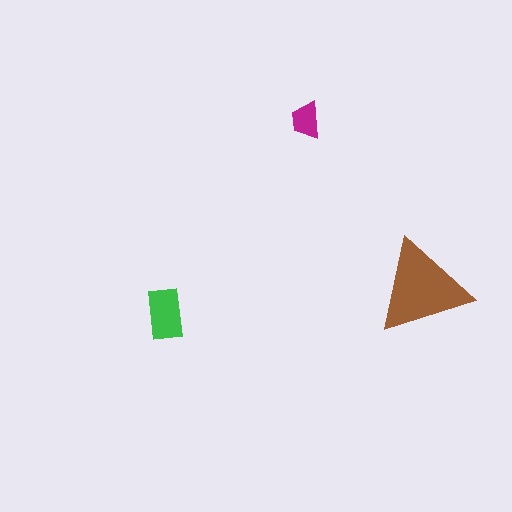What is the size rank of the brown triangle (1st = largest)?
1st.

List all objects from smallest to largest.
The magenta trapezoid, the green rectangle, the brown triangle.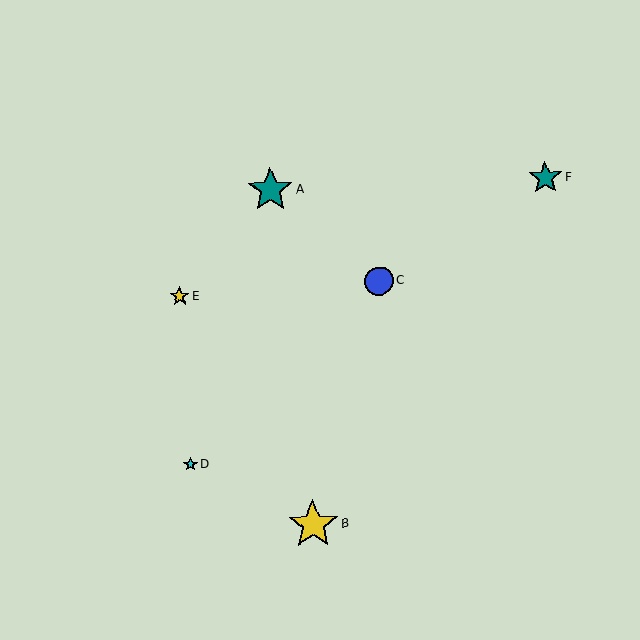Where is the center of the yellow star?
The center of the yellow star is at (313, 524).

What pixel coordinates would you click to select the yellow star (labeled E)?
Click at (180, 296) to select the yellow star E.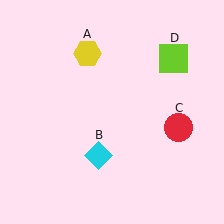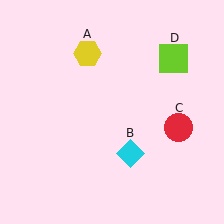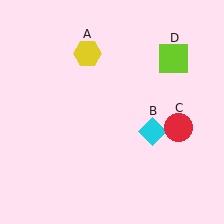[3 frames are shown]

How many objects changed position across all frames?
1 object changed position: cyan diamond (object B).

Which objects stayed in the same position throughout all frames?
Yellow hexagon (object A) and red circle (object C) and lime square (object D) remained stationary.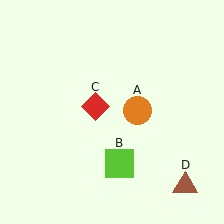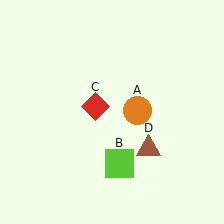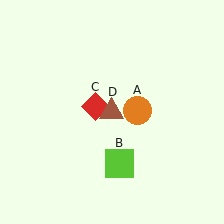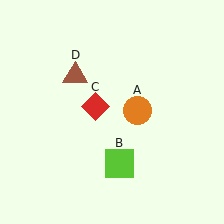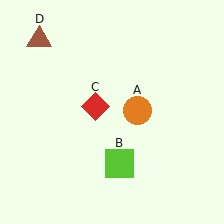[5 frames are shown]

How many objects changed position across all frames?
1 object changed position: brown triangle (object D).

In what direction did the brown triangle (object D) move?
The brown triangle (object D) moved up and to the left.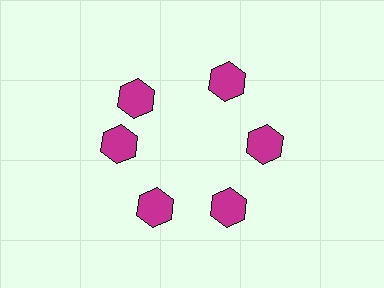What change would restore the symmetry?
The symmetry would be restored by rotating it back into even spacing with its neighbors so that all 6 hexagons sit at equal angles and equal distance from the center.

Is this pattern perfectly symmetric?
No. The 6 magenta hexagons are arranged in a ring, but one element near the 11 o'clock position is rotated out of alignment along the ring, breaking the 6-fold rotational symmetry.